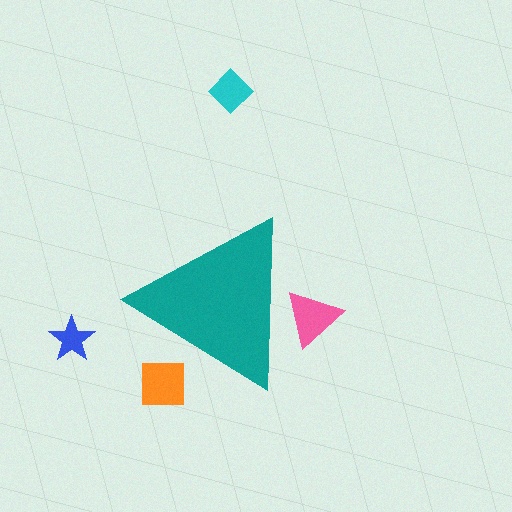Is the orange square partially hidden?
Yes, the orange square is partially hidden behind the teal triangle.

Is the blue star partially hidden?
No, the blue star is fully visible.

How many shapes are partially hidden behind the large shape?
2 shapes are partially hidden.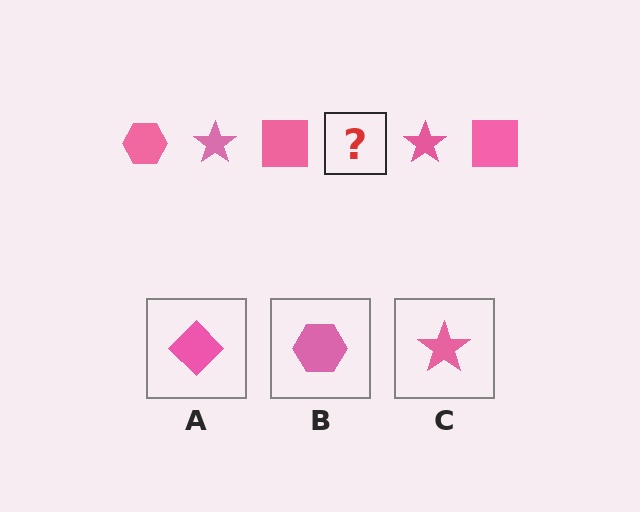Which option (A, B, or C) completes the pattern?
B.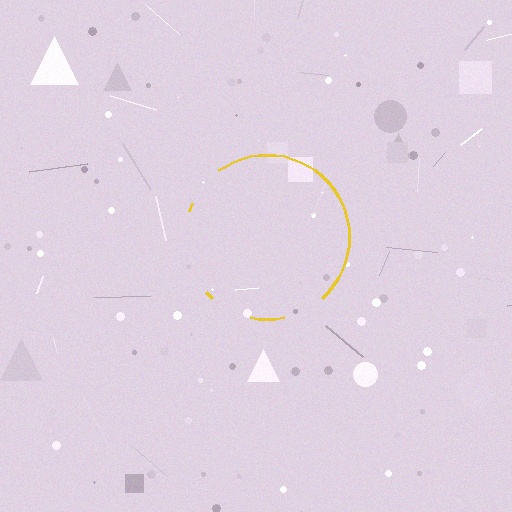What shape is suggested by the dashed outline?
The dashed outline suggests a circle.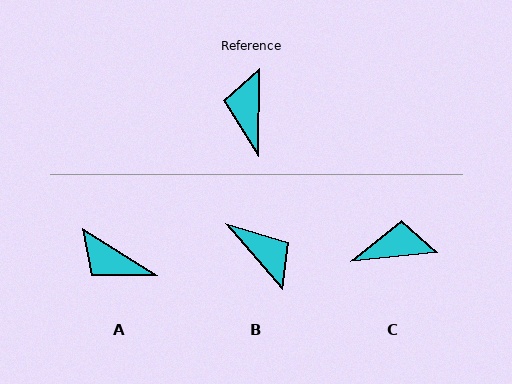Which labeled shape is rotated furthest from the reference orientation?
B, about 139 degrees away.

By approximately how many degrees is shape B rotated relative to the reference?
Approximately 139 degrees clockwise.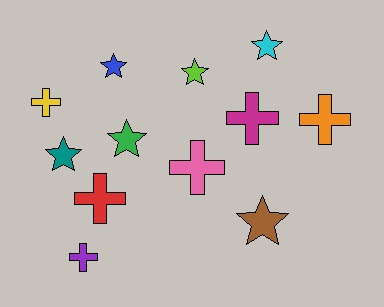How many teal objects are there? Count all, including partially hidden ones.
There is 1 teal object.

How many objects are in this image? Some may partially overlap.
There are 12 objects.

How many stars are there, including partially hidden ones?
There are 6 stars.